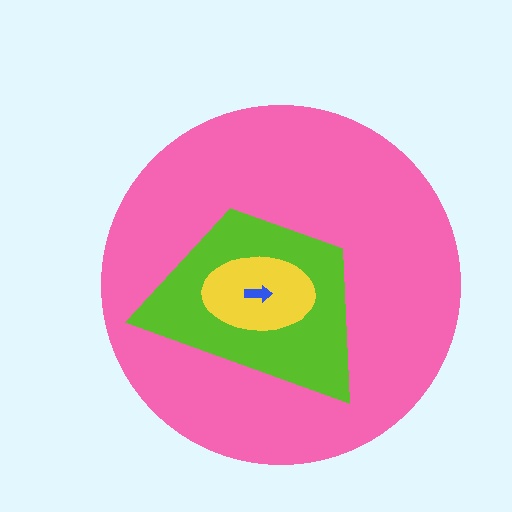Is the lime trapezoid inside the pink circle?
Yes.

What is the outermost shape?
The pink circle.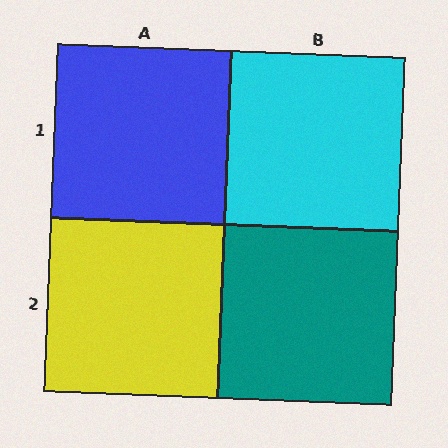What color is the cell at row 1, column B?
Cyan.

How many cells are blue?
1 cell is blue.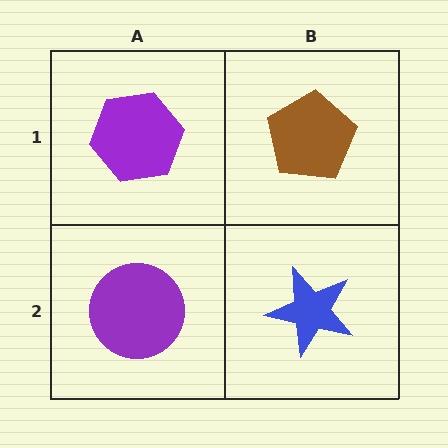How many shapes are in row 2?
2 shapes.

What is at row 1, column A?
A purple hexagon.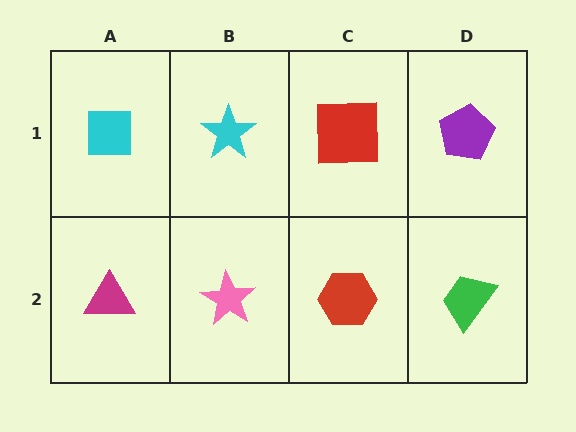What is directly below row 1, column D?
A green trapezoid.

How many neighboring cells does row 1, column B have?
3.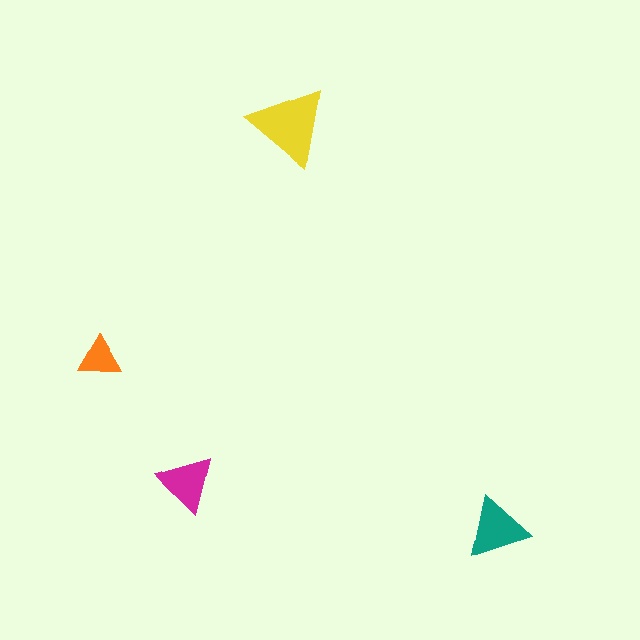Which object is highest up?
The yellow triangle is topmost.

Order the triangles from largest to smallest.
the yellow one, the teal one, the magenta one, the orange one.